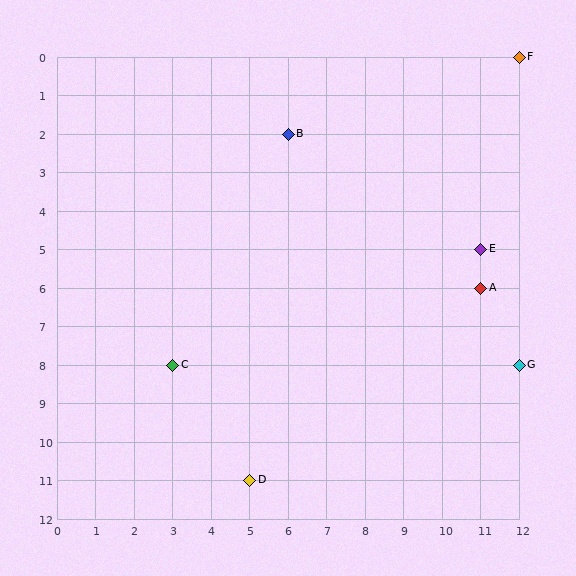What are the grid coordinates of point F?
Point F is at grid coordinates (12, 0).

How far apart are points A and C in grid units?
Points A and C are 8 columns and 2 rows apart (about 8.2 grid units diagonally).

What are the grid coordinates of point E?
Point E is at grid coordinates (11, 5).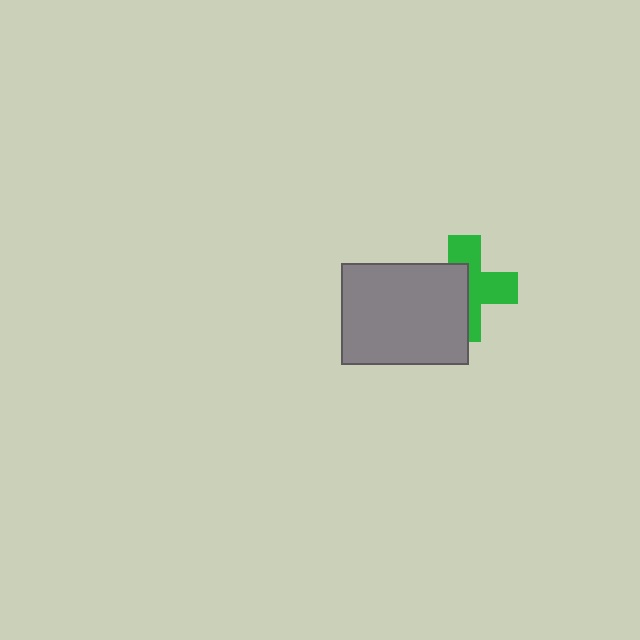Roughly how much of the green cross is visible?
About half of it is visible (roughly 51%).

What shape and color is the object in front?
The object in front is a gray rectangle.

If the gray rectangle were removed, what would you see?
You would see the complete green cross.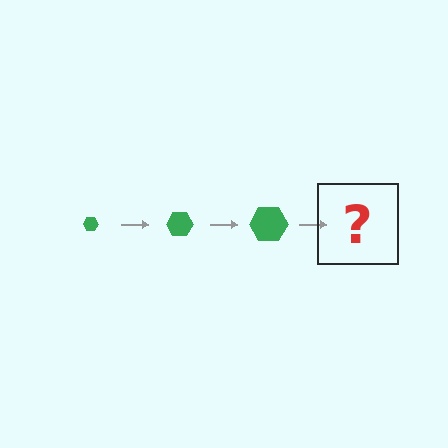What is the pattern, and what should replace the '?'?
The pattern is that the hexagon gets progressively larger each step. The '?' should be a green hexagon, larger than the previous one.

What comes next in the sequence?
The next element should be a green hexagon, larger than the previous one.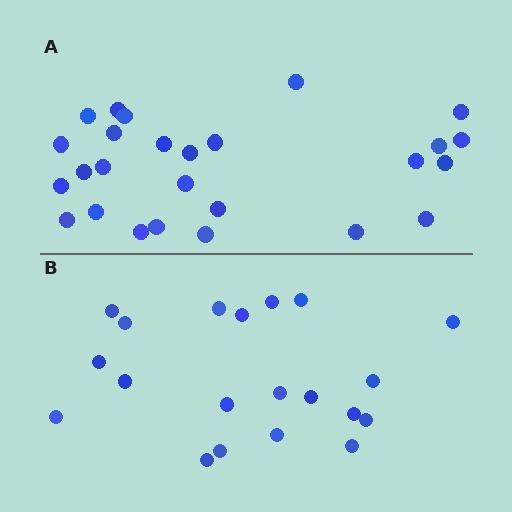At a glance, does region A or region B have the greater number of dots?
Region A (the top region) has more dots.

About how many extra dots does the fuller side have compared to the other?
Region A has about 6 more dots than region B.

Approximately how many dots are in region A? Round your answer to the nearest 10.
About 30 dots. (The exact count is 26, which rounds to 30.)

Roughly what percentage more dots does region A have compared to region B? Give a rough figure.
About 30% more.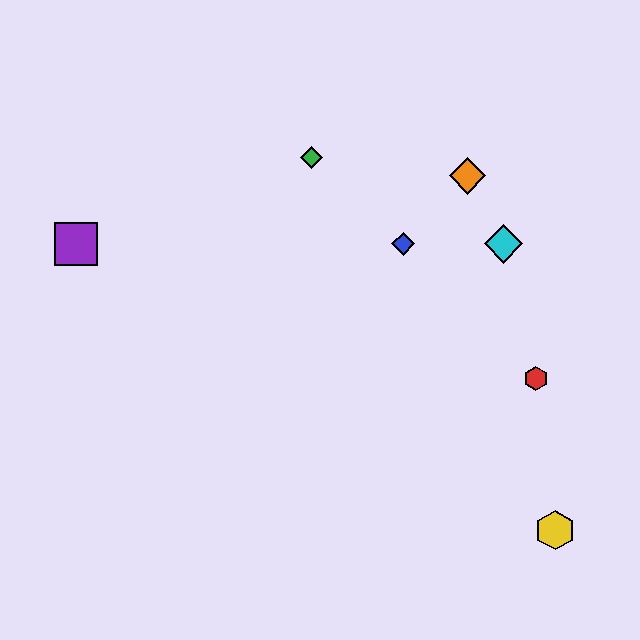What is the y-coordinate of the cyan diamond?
The cyan diamond is at y≈244.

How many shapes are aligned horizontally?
3 shapes (the blue diamond, the purple square, the cyan diamond) are aligned horizontally.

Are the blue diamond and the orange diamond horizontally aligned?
No, the blue diamond is at y≈244 and the orange diamond is at y≈176.